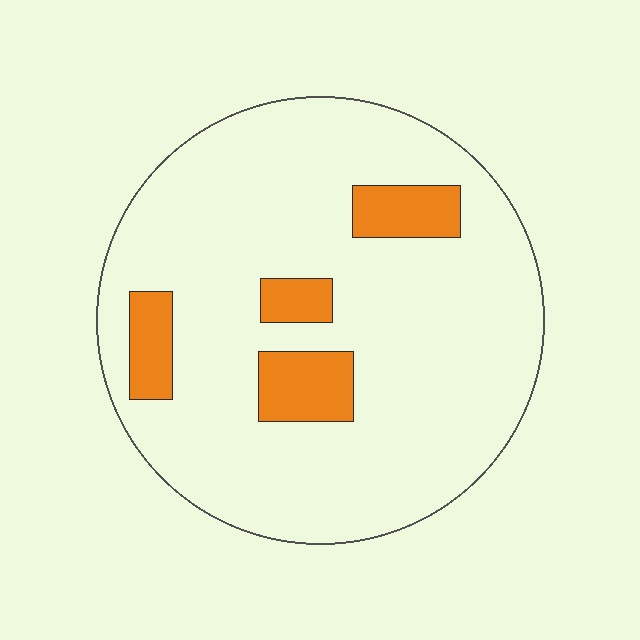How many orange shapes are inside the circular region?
4.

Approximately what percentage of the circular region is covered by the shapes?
Approximately 15%.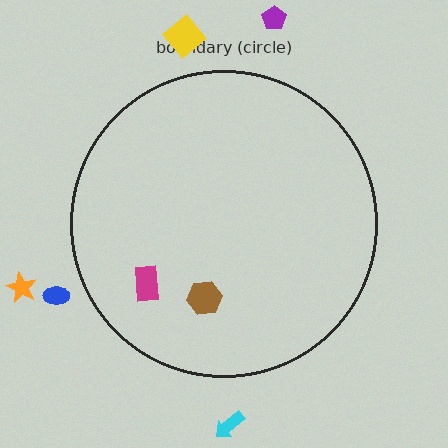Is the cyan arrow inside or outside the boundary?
Outside.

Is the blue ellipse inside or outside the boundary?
Outside.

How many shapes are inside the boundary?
2 inside, 5 outside.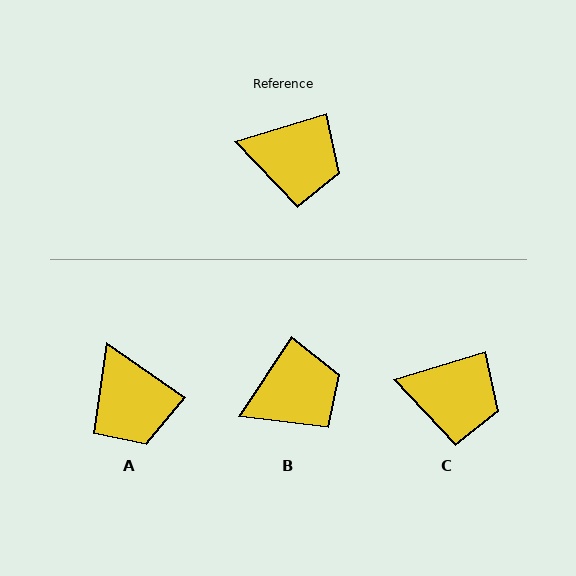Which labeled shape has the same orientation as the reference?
C.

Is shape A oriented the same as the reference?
No, it is off by about 51 degrees.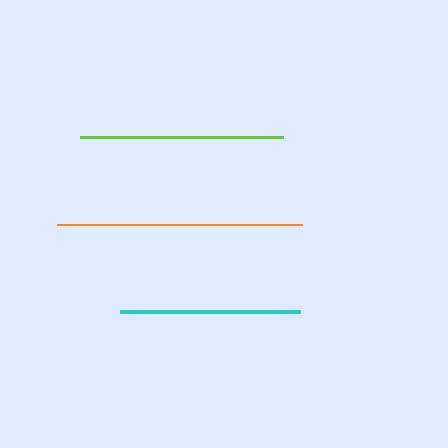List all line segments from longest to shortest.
From longest to shortest: orange, lime, cyan.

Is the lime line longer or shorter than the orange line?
The orange line is longer than the lime line.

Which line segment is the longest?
The orange line is the longest at approximately 245 pixels.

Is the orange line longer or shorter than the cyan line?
The orange line is longer than the cyan line.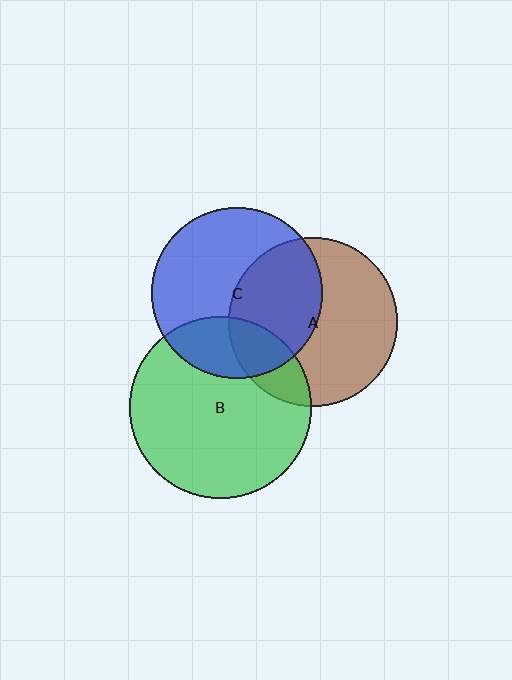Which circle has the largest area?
Circle B (green).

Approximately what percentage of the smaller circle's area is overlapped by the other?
Approximately 40%.